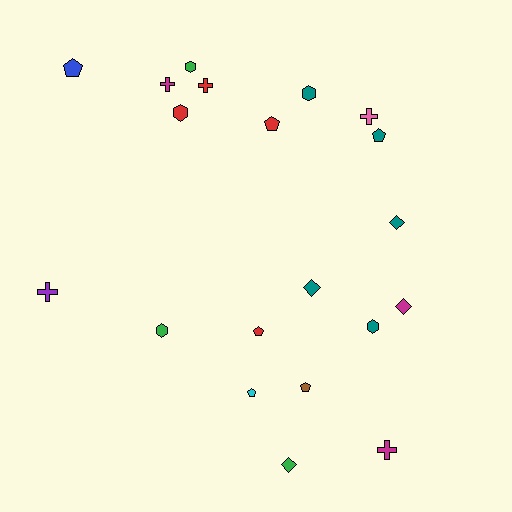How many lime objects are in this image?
There are no lime objects.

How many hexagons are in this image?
There are 5 hexagons.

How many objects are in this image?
There are 20 objects.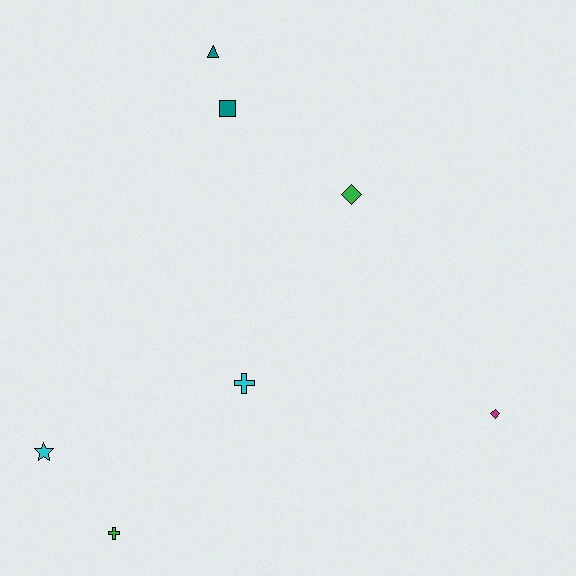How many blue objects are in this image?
There are no blue objects.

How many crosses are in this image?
There are 2 crosses.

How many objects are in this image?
There are 7 objects.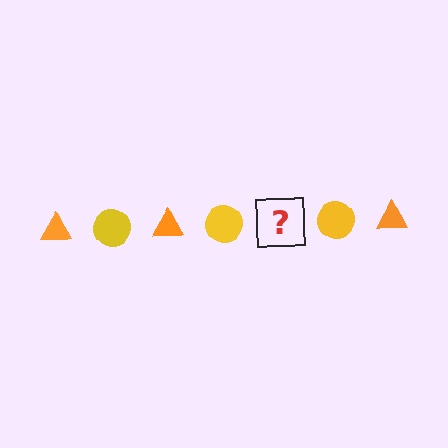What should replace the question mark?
The question mark should be replaced with an orange triangle.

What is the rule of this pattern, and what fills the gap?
The rule is that the pattern alternates between orange triangle and yellow circle. The gap should be filled with an orange triangle.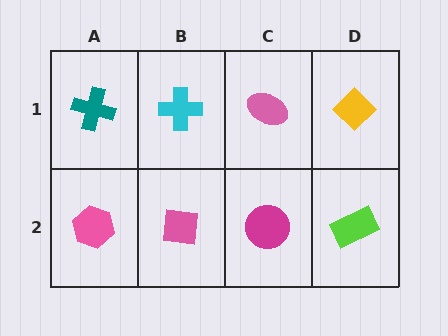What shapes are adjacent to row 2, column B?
A cyan cross (row 1, column B), a pink hexagon (row 2, column A), a magenta circle (row 2, column C).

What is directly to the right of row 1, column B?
A pink ellipse.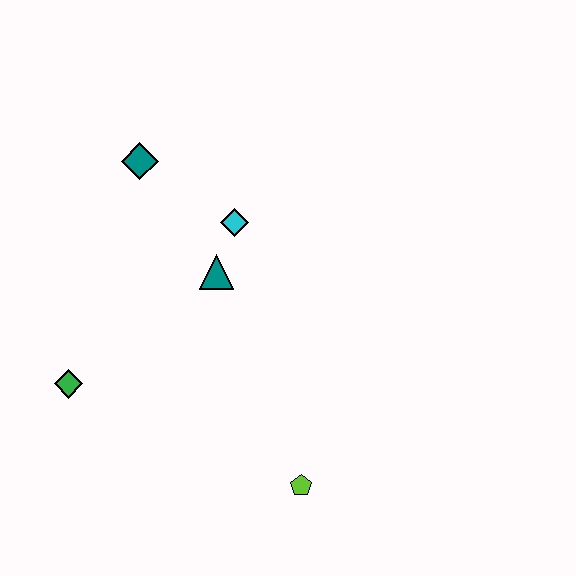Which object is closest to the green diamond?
The teal triangle is closest to the green diamond.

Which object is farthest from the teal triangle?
The lime pentagon is farthest from the teal triangle.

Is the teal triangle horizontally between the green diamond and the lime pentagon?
Yes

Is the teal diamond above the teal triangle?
Yes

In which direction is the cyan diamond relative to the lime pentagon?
The cyan diamond is above the lime pentagon.